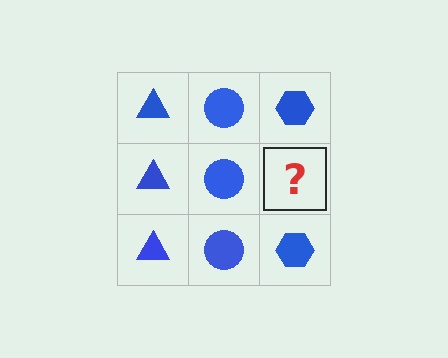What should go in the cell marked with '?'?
The missing cell should contain a blue hexagon.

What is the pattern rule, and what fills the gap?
The rule is that each column has a consistent shape. The gap should be filled with a blue hexagon.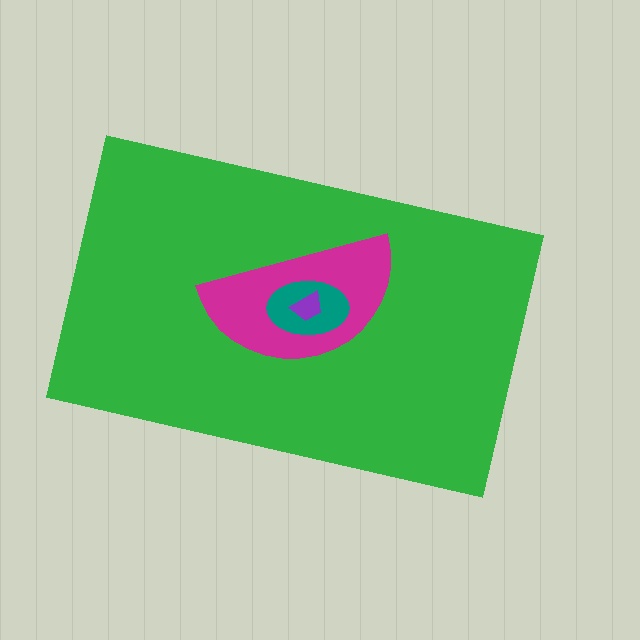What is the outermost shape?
The green rectangle.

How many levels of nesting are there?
4.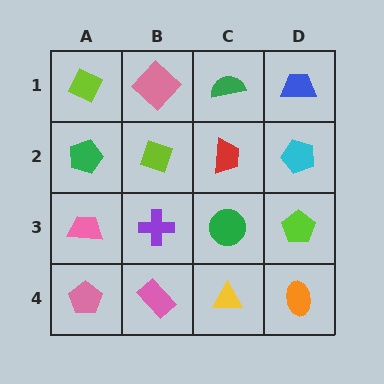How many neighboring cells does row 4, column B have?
3.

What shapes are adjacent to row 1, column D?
A cyan pentagon (row 2, column D), a green semicircle (row 1, column C).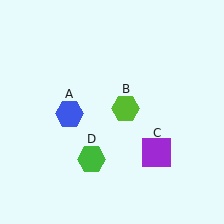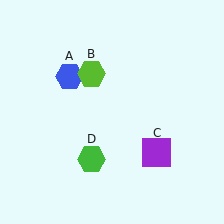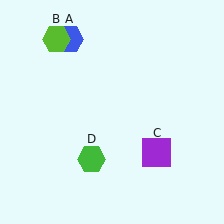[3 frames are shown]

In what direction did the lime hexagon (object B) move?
The lime hexagon (object B) moved up and to the left.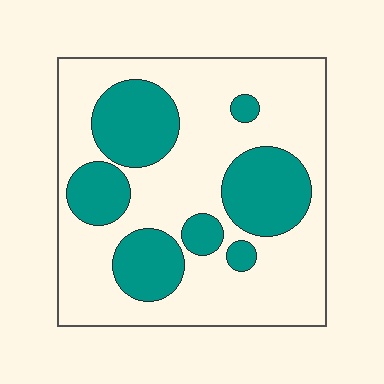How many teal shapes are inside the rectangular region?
7.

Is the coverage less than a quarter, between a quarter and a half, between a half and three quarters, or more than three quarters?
Between a quarter and a half.